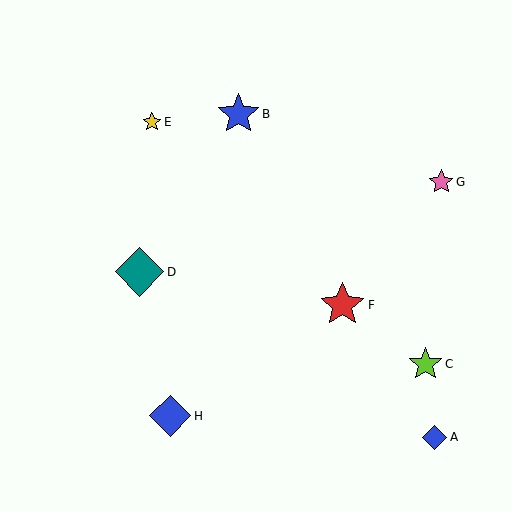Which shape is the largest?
The teal diamond (labeled D) is the largest.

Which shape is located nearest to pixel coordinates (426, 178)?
The pink star (labeled G) at (441, 182) is nearest to that location.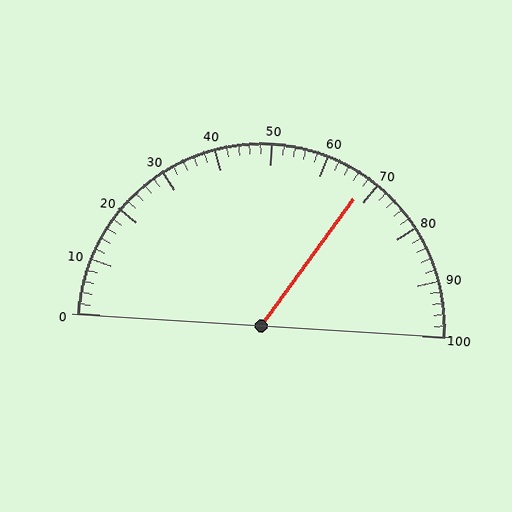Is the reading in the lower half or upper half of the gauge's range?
The reading is in the upper half of the range (0 to 100).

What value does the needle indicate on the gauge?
The needle indicates approximately 68.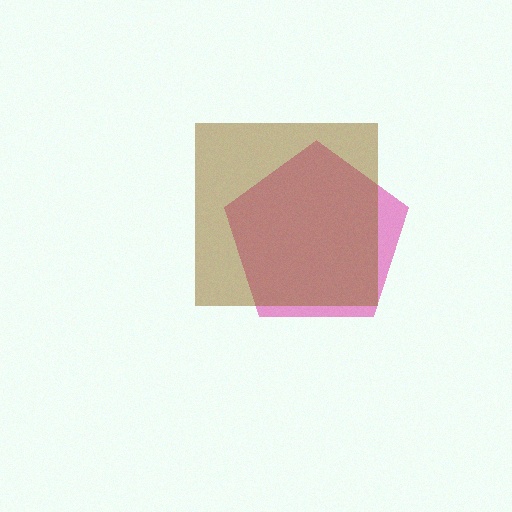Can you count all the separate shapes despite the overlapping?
Yes, there are 2 separate shapes.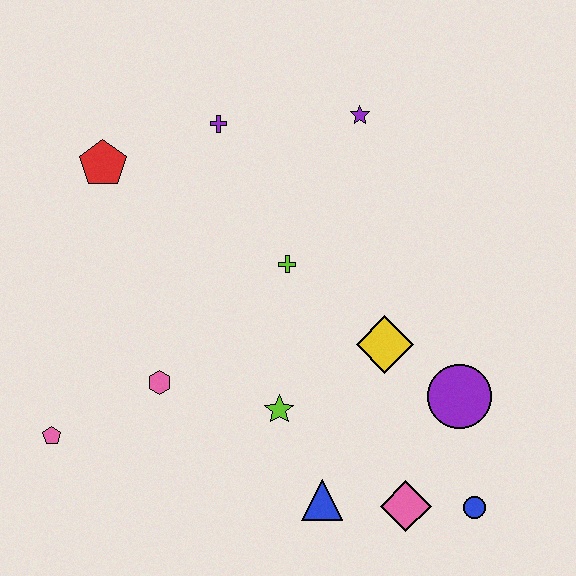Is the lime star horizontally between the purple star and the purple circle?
No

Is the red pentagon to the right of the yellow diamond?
No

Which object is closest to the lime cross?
The yellow diamond is closest to the lime cross.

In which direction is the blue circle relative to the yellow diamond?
The blue circle is below the yellow diamond.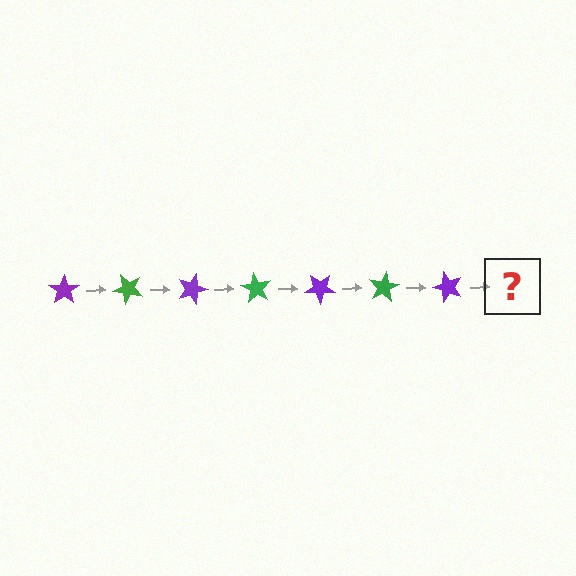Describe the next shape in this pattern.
It should be a green star, rotated 315 degrees from the start.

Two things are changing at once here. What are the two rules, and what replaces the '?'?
The two rules are that it rotates 45 degrees each step and the color cycles through purple and green. The '?' should be a green star, rotated 315 degrees from the start.